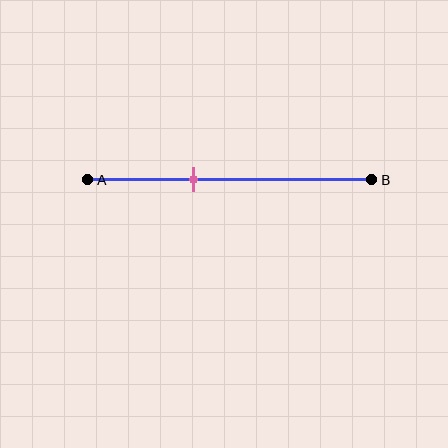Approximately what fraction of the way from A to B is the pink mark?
The pink mark is approximately 35% of the way from A to B.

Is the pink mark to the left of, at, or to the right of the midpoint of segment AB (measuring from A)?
The pink mark is to the left of the midpoint of segment AB.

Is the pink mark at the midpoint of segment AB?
No, the mark is at about 35% from A, not at the 50% midpoint.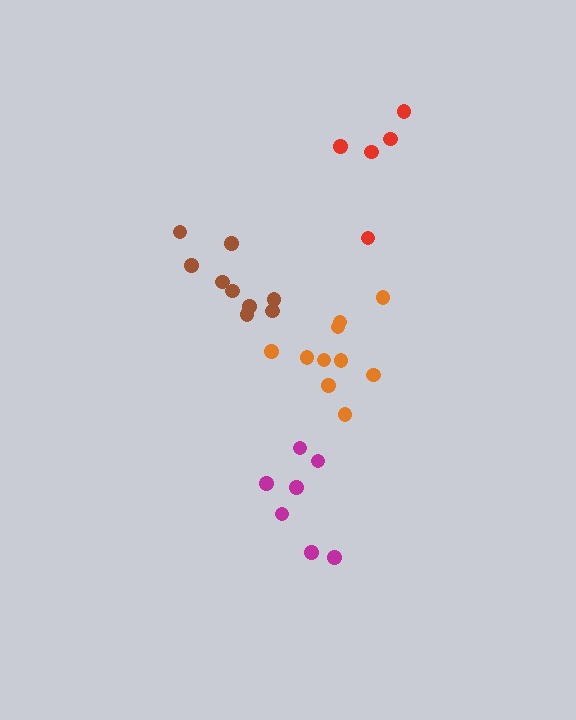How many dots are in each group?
Group 1: 9 dots, Group 2: 10 dots, Group 3: 5 dots, Group 4: 7 dots (31 total).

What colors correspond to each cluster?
The clusters are colored: brown, orange, red, magenta.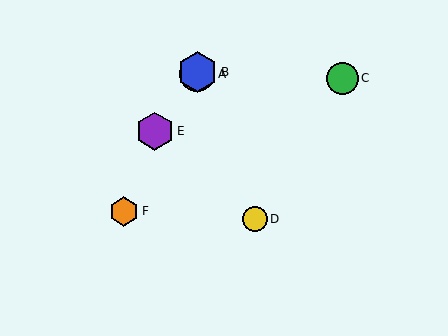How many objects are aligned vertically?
2 objects (A, B) are aligned vertically.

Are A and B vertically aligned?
Yes, both are at x≈197.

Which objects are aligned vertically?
Objects A, B are aligned vertically.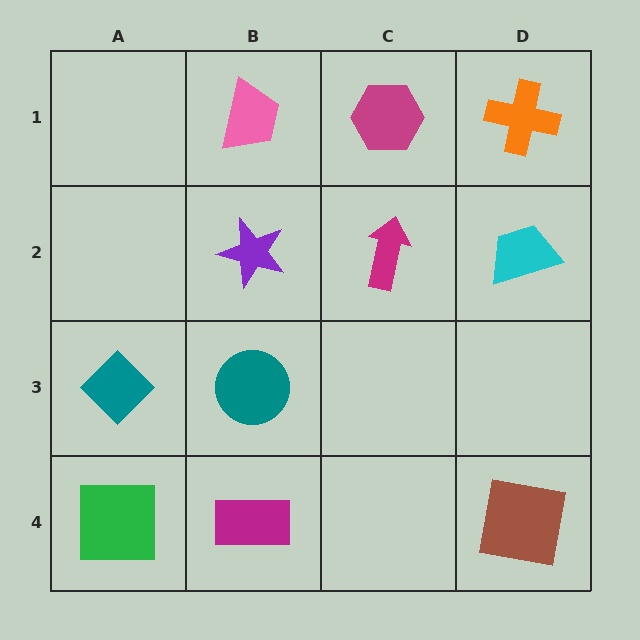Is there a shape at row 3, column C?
No, that cell is empty.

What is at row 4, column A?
A green square.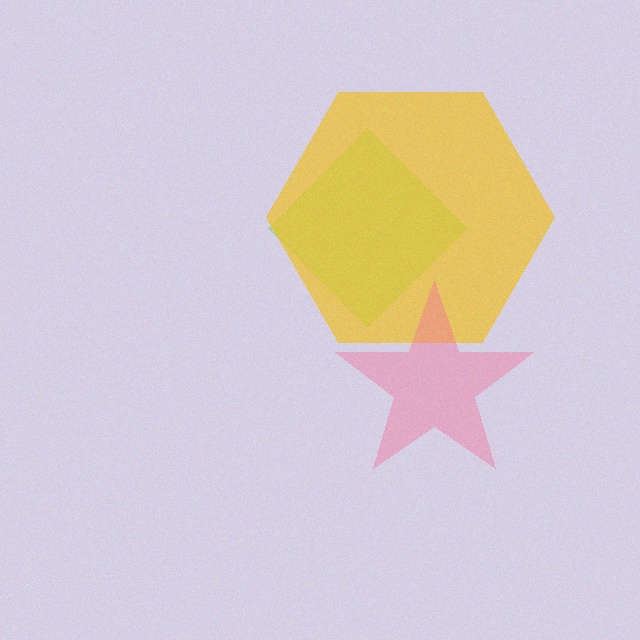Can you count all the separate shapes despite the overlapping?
Yes, there are 3 separate shapes.